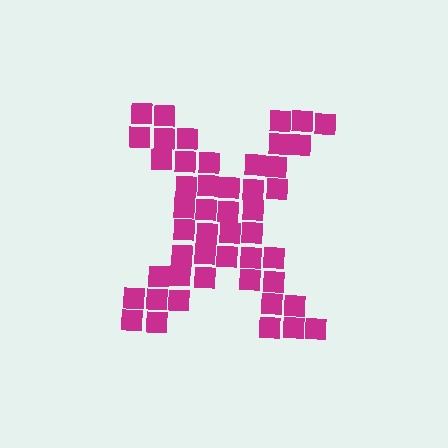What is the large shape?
The large shape is the letter X.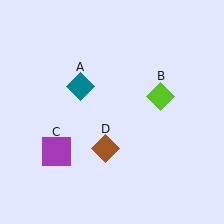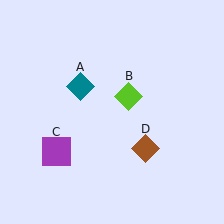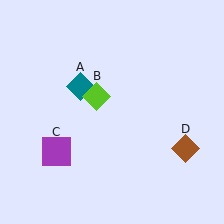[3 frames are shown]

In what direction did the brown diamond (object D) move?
The brown diamond (object D) moved right.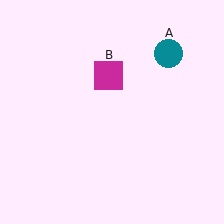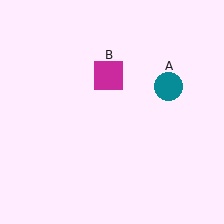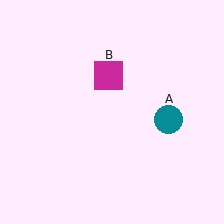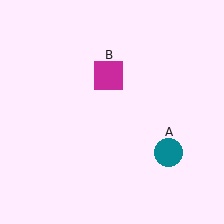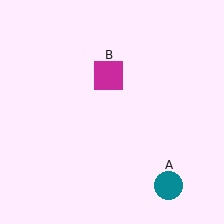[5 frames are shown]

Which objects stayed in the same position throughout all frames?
Magenta square (object B) remained stationary.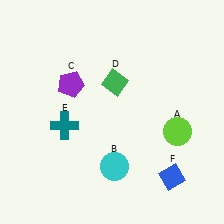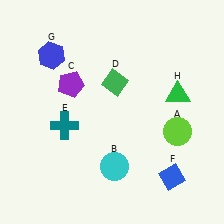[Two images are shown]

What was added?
A blue hexagon (G), a green triangle (H) were added in Image 2.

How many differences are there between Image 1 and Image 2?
There are 2 differences between the two images.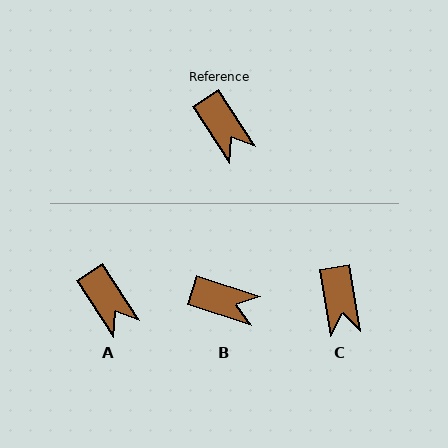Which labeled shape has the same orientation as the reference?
A.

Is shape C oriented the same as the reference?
No, it is off by about 24 degrees.